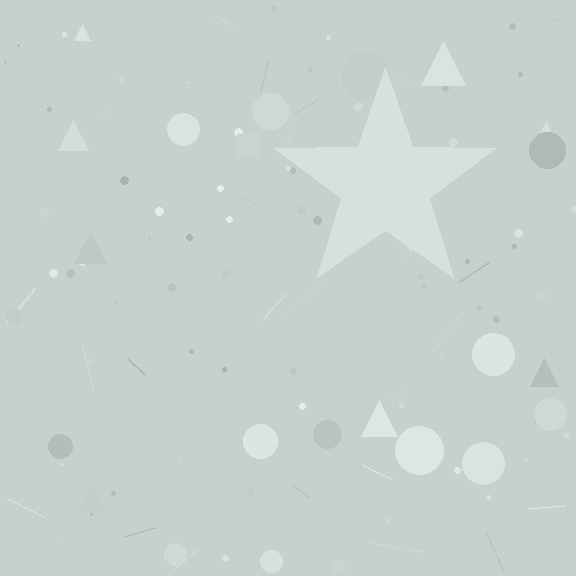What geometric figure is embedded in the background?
A star is embedded in the background.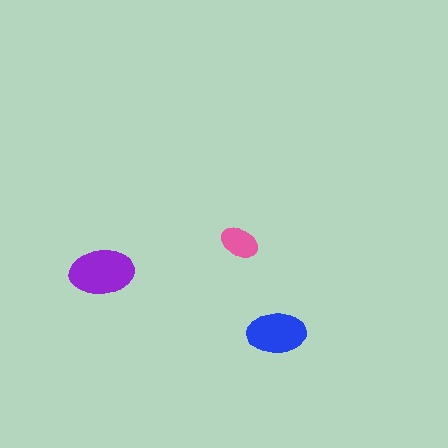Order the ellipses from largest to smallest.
the purple one, the blue one, the pink one.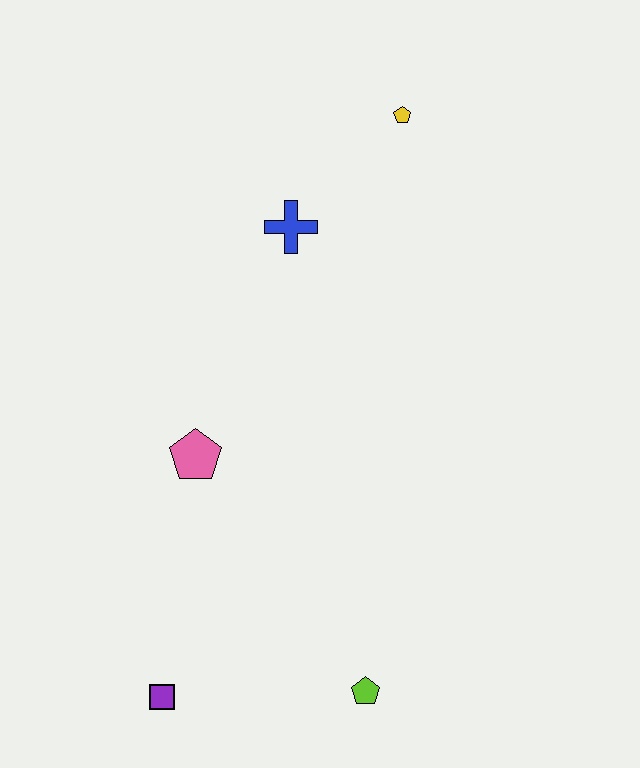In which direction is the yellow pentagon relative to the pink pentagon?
The yellow pentagon is above the pink pentagon.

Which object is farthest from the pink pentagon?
The yellow pentagon is farthest from the pink pentagon.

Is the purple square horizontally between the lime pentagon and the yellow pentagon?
No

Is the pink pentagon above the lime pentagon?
Yes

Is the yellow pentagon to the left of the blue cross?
No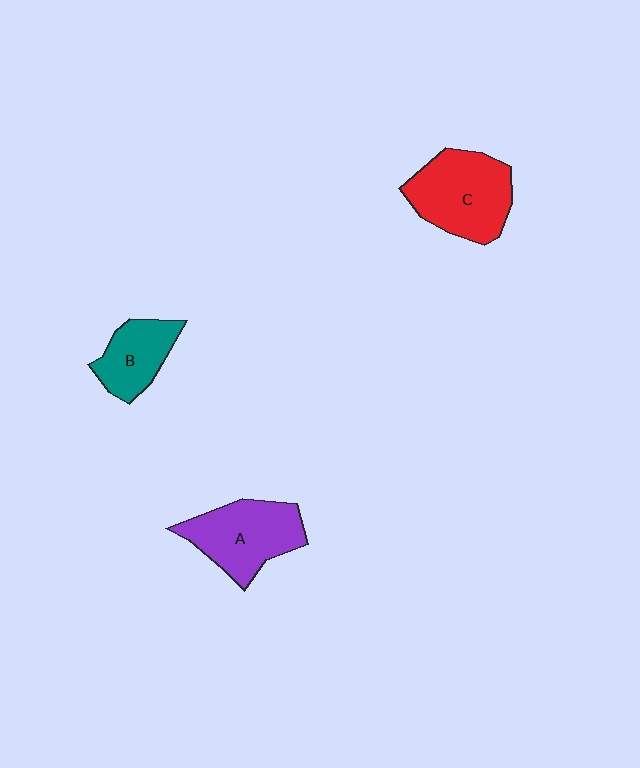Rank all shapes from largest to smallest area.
From largest to smallest: C (red), A (purple), B (teal).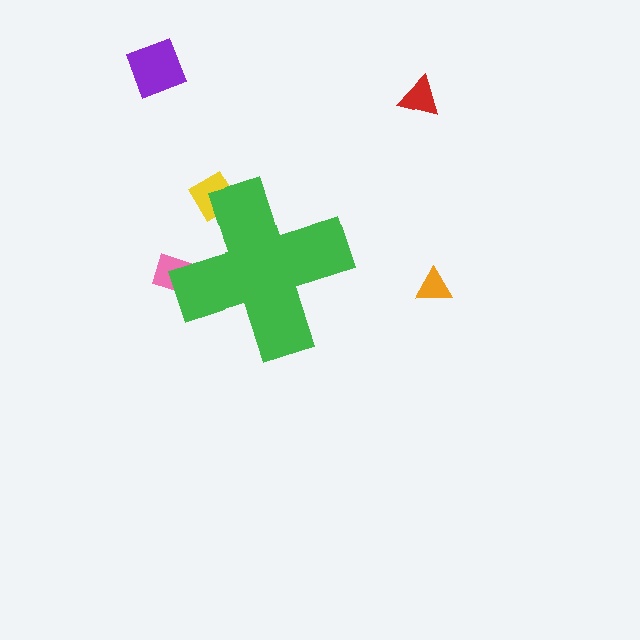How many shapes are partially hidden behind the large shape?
2 shapes are partially hidden.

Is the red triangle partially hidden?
No, the red triangle is fully visible.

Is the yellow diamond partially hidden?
Yes, the yellow diamond is partially hidden behind the green cross.